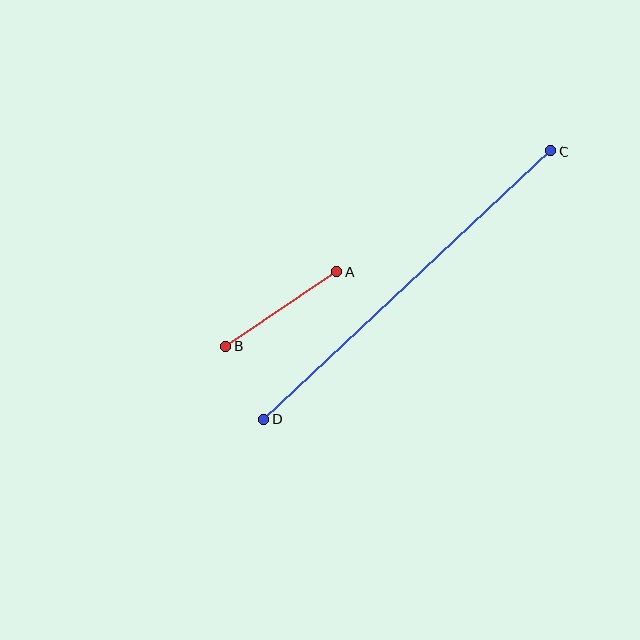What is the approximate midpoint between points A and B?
The midpoint is at approximately (281, 309) pixels.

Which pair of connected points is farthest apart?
Points C and D are farthest apart.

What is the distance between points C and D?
The distance is approximately 393 pixels.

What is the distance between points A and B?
The distance is approximately 134 pixels.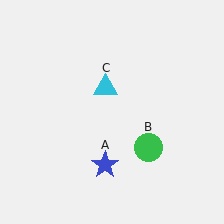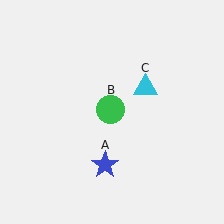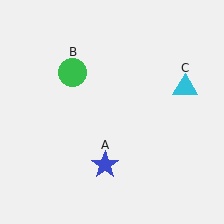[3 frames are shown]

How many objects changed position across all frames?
2 objects changed position: green circle (object B), cyan triangle (object C).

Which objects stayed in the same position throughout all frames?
Blue star (object A) remained stationary.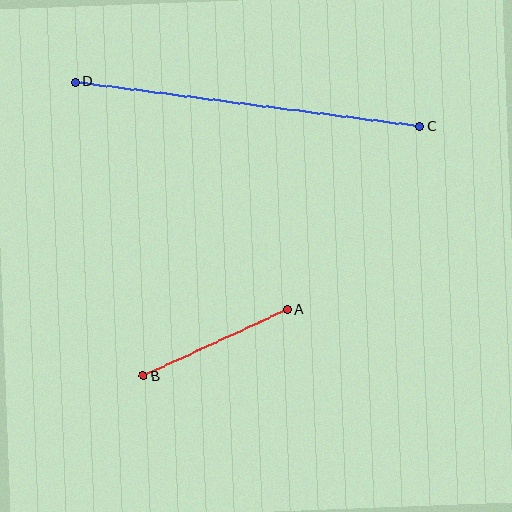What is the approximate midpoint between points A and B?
The midpoint is at approximately (215, 343) pixels.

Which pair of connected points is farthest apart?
Points C and D are farthest apart.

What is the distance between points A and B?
The distance is approximately 159 pixels.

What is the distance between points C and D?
The distance is approximately 347 pixels.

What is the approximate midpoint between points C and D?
The midpoint is at approximately (248, 104) pixels.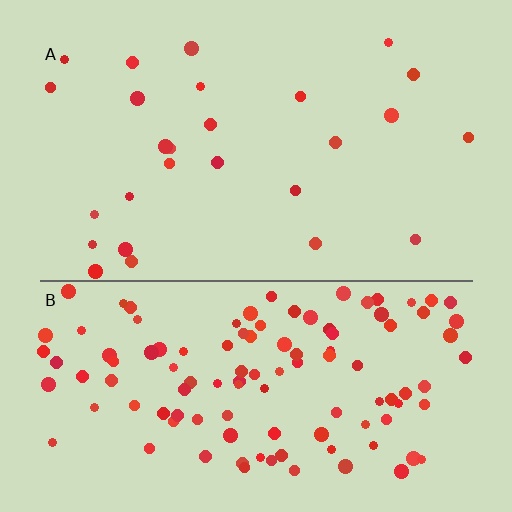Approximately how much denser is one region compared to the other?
Approximately 4.3× — region B over region A.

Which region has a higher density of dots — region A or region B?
B (the bottom).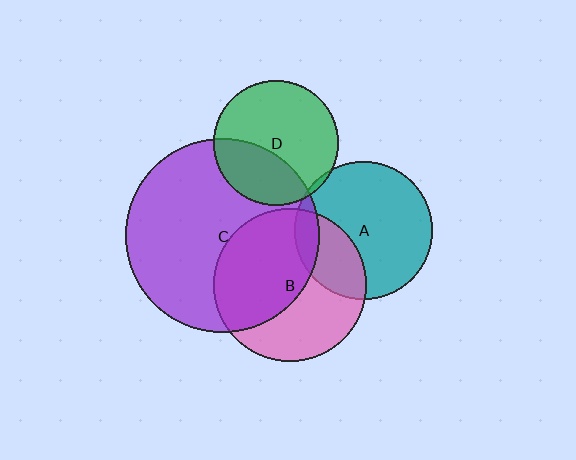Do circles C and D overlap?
Yes.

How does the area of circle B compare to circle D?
Approximately 1.5 times.